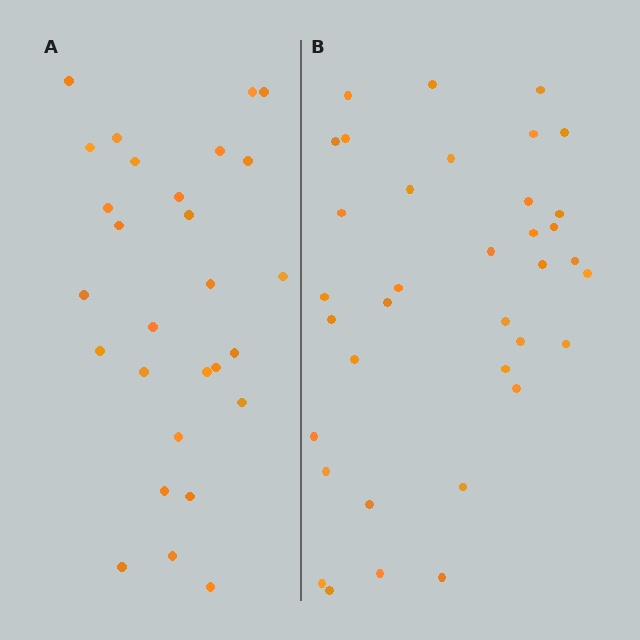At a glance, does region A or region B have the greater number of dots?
Region B (the right region) has more dots.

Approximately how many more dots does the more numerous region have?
Region B has roughly 8 or so more dots than region A.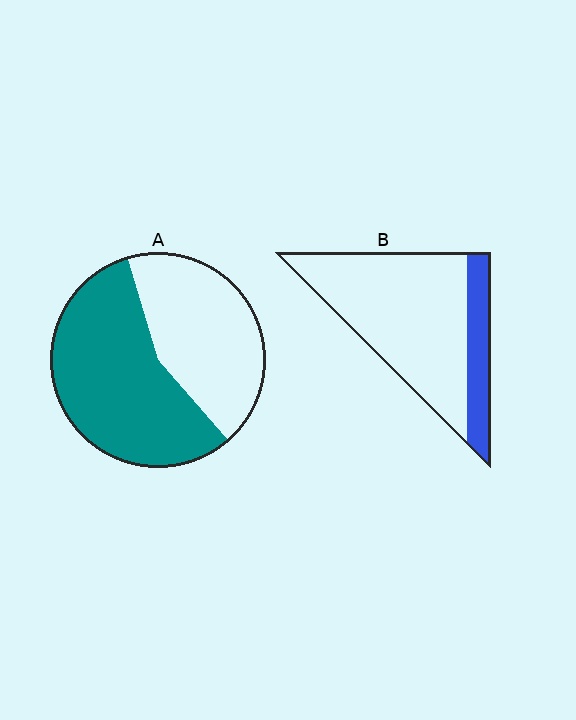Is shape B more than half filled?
No.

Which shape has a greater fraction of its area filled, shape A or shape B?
Shape A.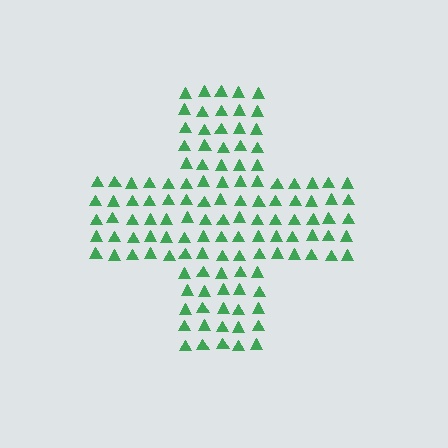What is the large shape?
The large shape is a cross.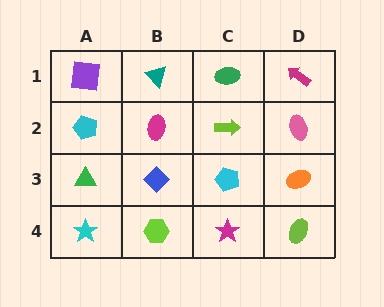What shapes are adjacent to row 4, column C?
A cyan pentagon (row 3, column C), a lime hexagon (row 4, column B), a lime ellipse (row 4, column D).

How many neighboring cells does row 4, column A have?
2.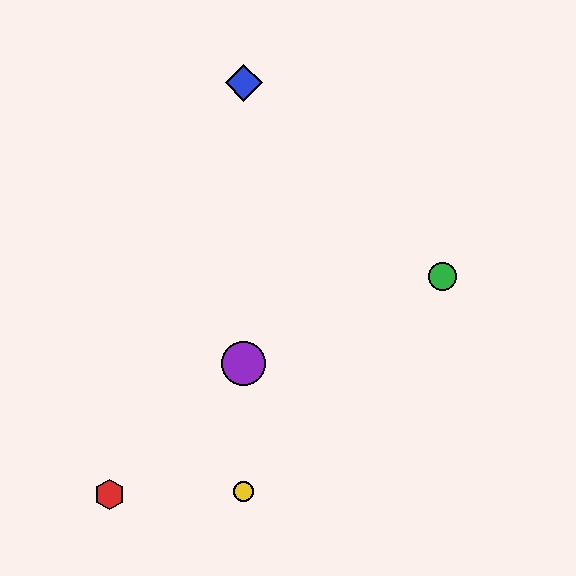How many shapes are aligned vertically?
3 shapes (the blue diamond, the yellow circle, the purple circle) are aligned vertically.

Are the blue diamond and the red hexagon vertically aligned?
No, the blue diamond is at x≈244 and the red hexagon is at x≈110.